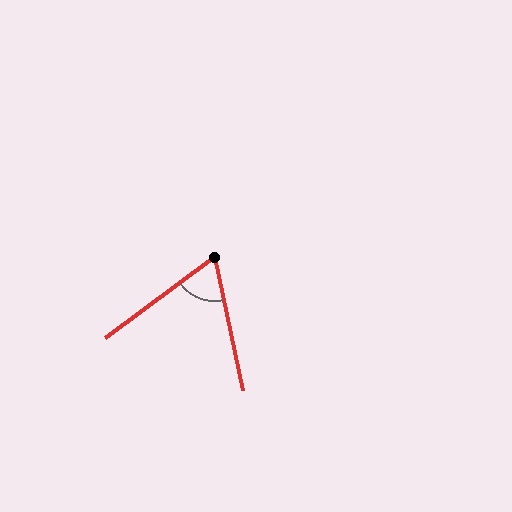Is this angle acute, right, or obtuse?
It is acute.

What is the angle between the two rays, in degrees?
Approximately 65 degrees.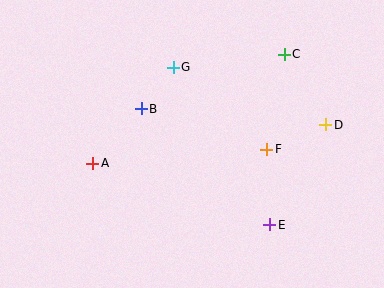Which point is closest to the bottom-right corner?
Point E is closest to the bottom-right corner.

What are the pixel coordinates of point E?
Point E is at (270, 225).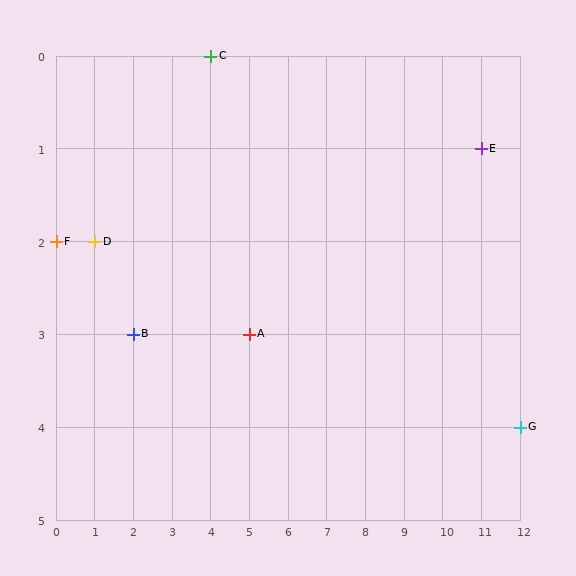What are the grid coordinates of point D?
Point D is at grid coordinates (1, 2).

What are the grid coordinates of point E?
Point E is at grid coordinates (11, 1).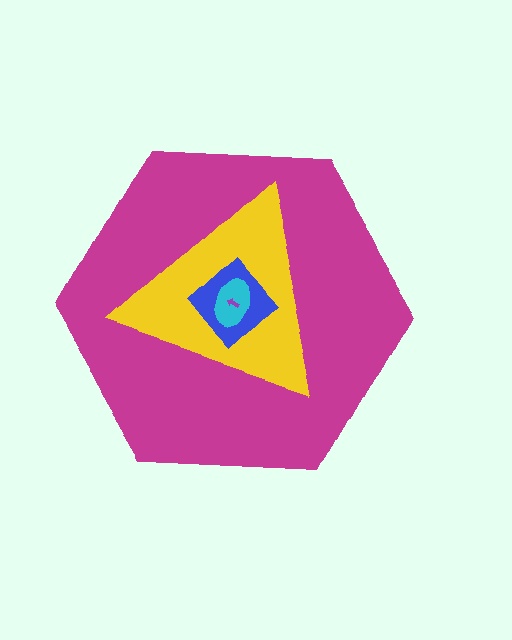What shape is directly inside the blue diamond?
The cyan ellipse.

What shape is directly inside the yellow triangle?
The blue diamond.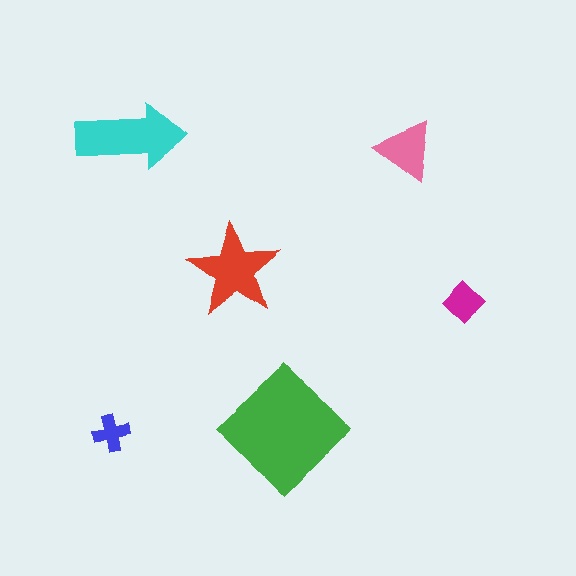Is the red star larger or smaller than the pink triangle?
Larger.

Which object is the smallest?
The blue cross.